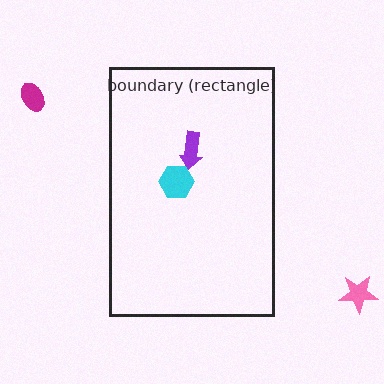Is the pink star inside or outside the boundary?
Outside.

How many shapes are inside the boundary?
2 inside, 2 outside.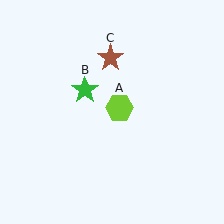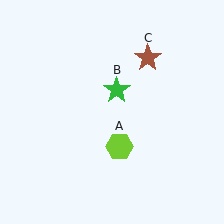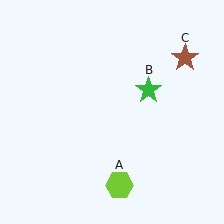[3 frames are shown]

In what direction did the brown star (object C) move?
The brown star (object C) moved right.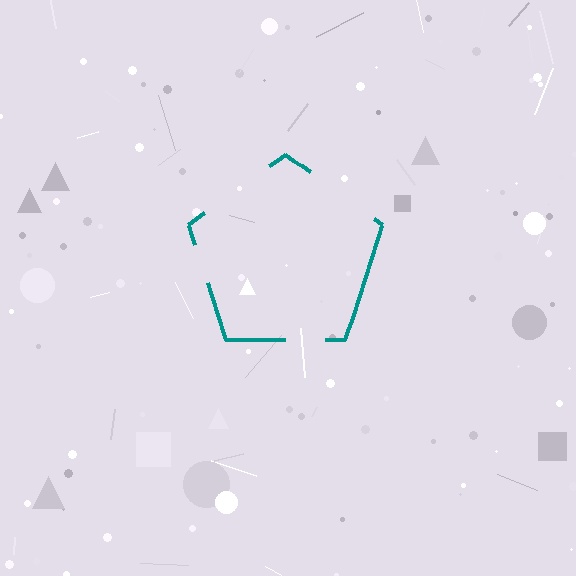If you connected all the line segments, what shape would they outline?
They would outline a pentagon.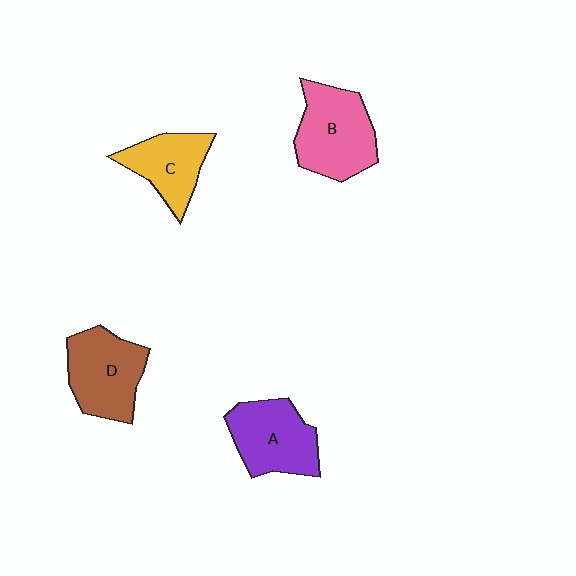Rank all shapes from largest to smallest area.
From largest to smallest: B (pink), D (brown), A (purple), C (yellow).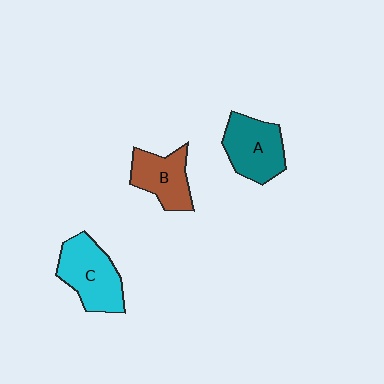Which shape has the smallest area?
Shape B (brown).